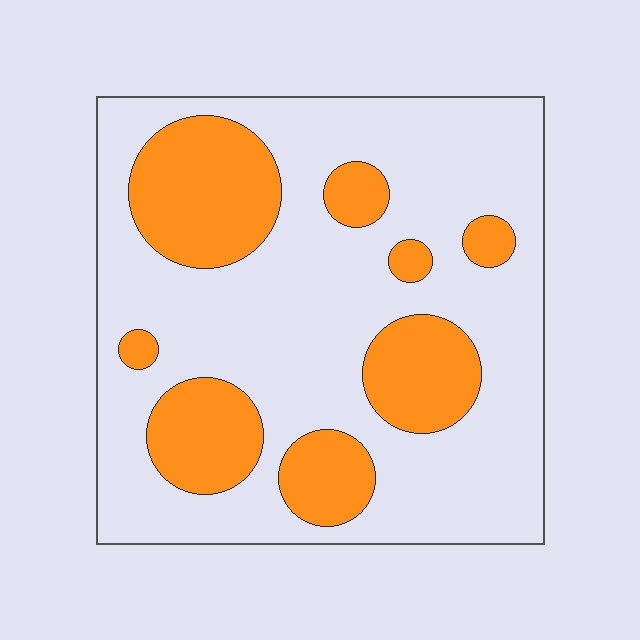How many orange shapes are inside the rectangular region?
8.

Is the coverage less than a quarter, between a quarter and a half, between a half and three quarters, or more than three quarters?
Between a quarter and a half.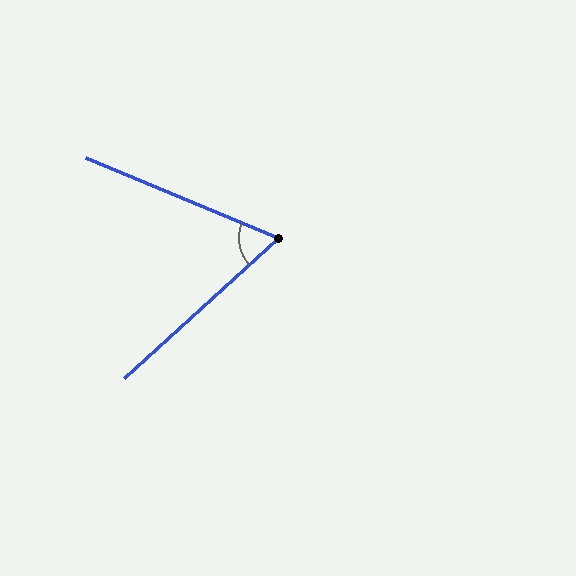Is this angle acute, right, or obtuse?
It is acute.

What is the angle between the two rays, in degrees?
Approximately 65 degrees.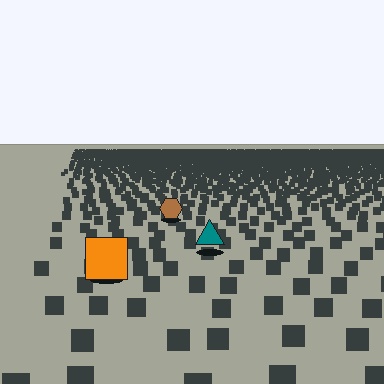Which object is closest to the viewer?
The orange square is closest. The texture marks near it are larger and more spread out.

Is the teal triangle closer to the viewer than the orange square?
No. The orange square is closer — you can tell from the texture gradient: the ground texture is coarser near it.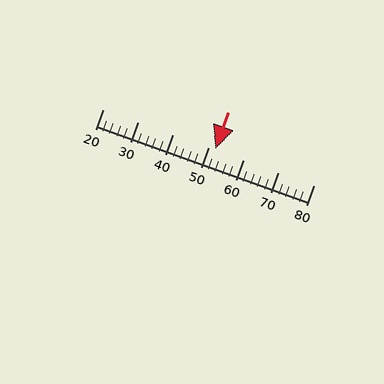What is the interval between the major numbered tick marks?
The major tick marks are spaced 10 units apart.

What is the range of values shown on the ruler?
The ruler shows values from 20 to 80.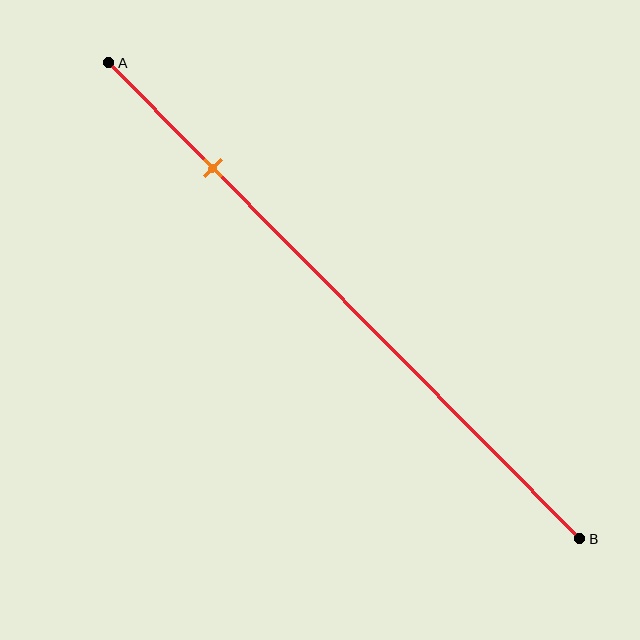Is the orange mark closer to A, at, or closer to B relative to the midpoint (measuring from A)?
The orange mark is closer to point A than the midpoint of segment AB.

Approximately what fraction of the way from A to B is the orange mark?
The orange mark is approximately 20% of the way from A to B.